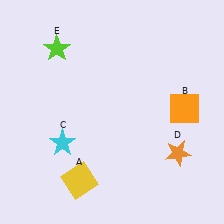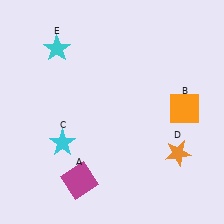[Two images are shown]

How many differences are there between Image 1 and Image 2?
There are 2 differences between the two images.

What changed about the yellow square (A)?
In Image 1, A is yellow. In Image 2, it changed to magenta.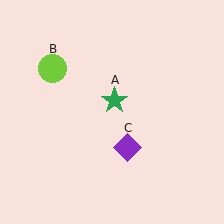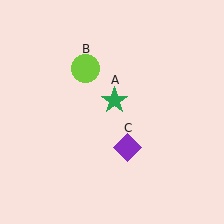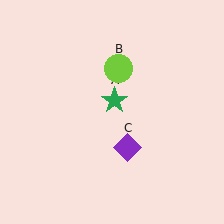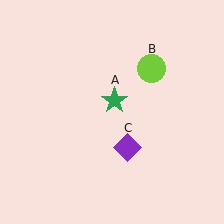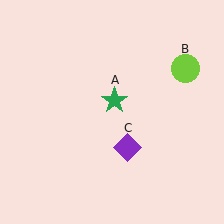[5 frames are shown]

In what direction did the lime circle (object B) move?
The lime circle (object B) moved right.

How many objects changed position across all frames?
1 object changed position: lime circle (object B).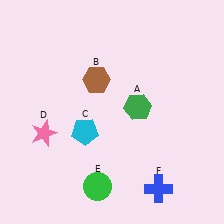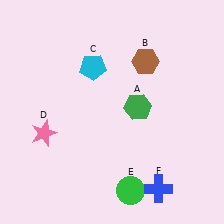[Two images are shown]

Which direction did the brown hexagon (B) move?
The brown hexagon (B) moved right.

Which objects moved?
The objects that moved are: the brown hexagon (B), the cyan pentagon (C), the green circle (E).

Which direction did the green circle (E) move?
The green circle (E) moved right.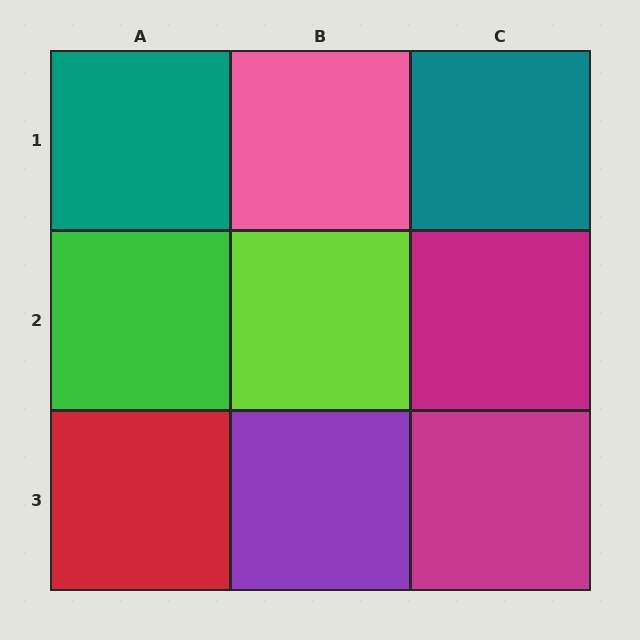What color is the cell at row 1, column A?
Teal.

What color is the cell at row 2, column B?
Lime.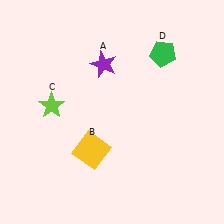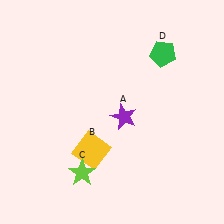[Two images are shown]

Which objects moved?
The objects that moved are: the purple star (A), the lime star (C).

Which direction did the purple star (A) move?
The purple star (A) moved down.